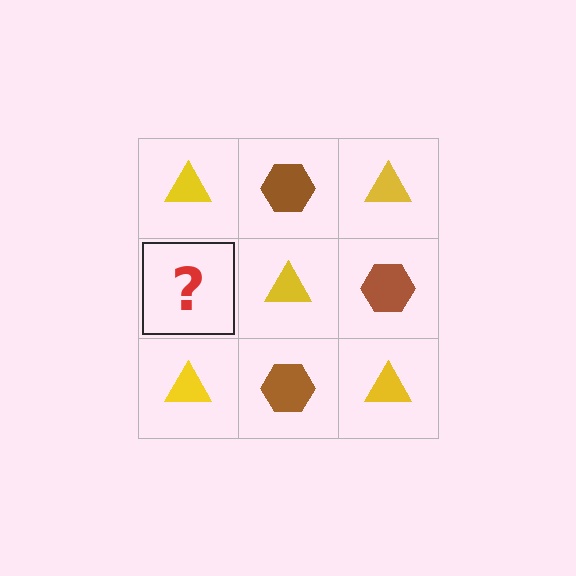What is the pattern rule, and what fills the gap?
The rule is that it alternates yellow triangle and brown hexagon in a checkerboard pattern. The gap should be filled with a brown hexagon.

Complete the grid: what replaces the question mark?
The question mark should be replaced with a brown hexagon.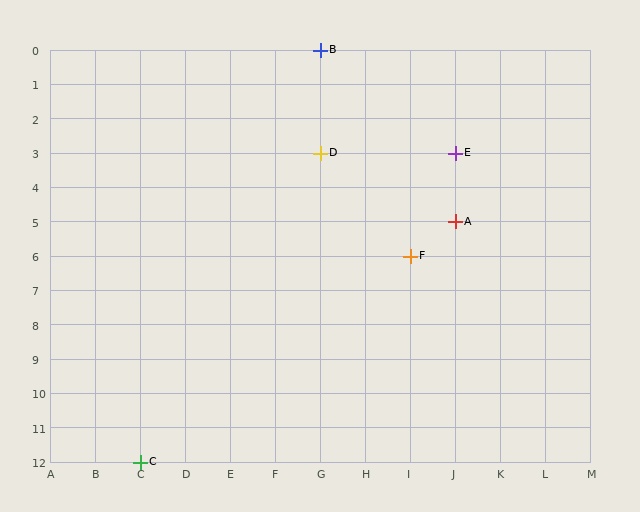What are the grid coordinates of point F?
Point F is at grid coordinates (I, 6).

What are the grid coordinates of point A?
Point A is at grid coordinates (J, 5).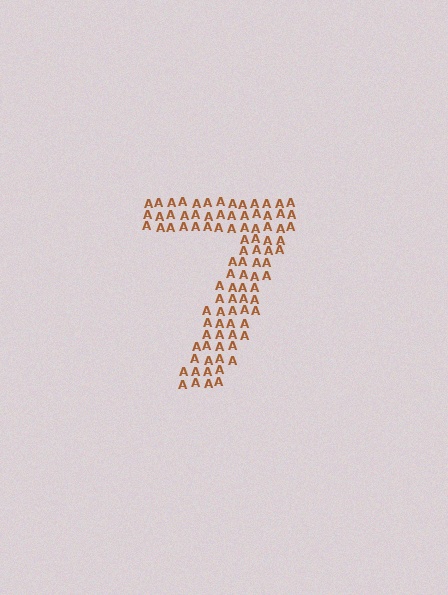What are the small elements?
The small elements are letter A's.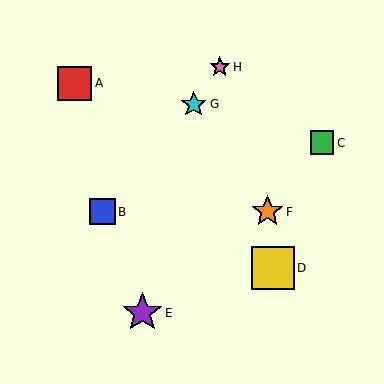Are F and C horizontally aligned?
No, F is at y≈212 and C is at y≈143.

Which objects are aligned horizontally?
Objects B, F are aligned horizontally.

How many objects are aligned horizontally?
2 objects (B, F) are aligned horizontally.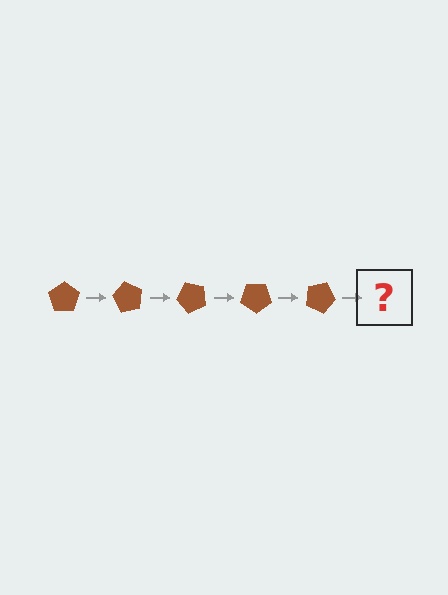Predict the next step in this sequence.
The next step is a brown pentagon rotated 300 degrees.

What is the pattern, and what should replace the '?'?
The pattern is that the pentagon rotates 60 degrees each step. The '?' should be a brown pentagon rotated 300 degrees.